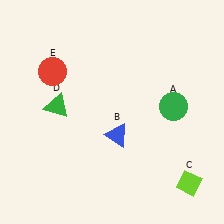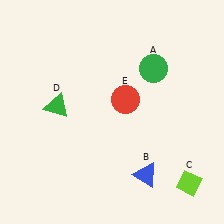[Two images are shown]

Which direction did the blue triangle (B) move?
The blue triangle (B) moved down.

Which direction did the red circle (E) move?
The red circle (E) moved right.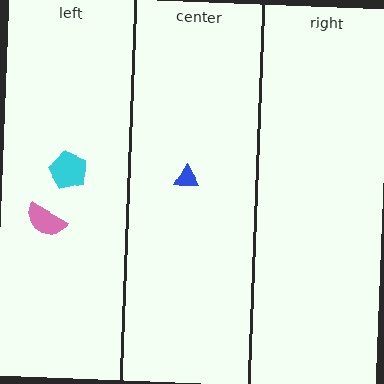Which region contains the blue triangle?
The center region.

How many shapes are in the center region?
1.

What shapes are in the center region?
The blue triangle.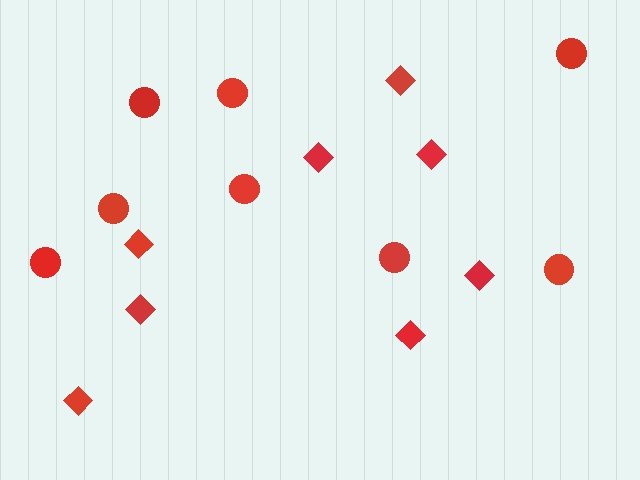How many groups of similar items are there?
There are 2 groups: one group of diamonds (8) and one group of circles (8).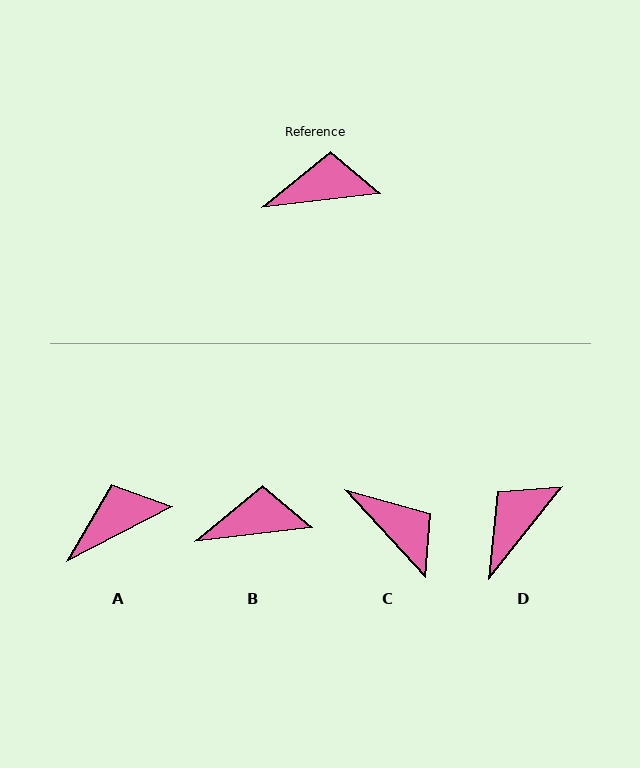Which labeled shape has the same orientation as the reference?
B.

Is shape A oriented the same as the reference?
No, it is off by about 20 degrees.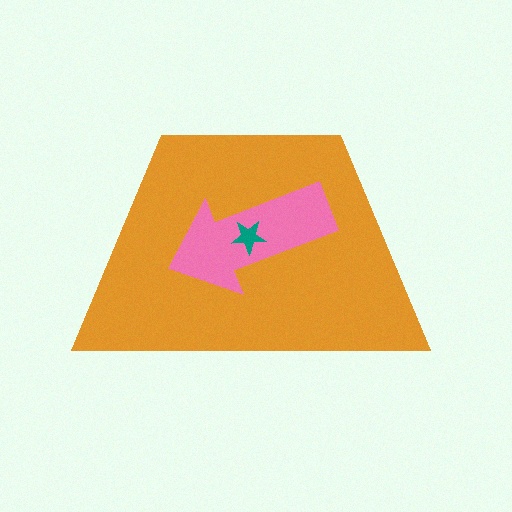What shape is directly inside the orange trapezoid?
The pink arrow.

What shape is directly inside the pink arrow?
The teal star.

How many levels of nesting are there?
3.